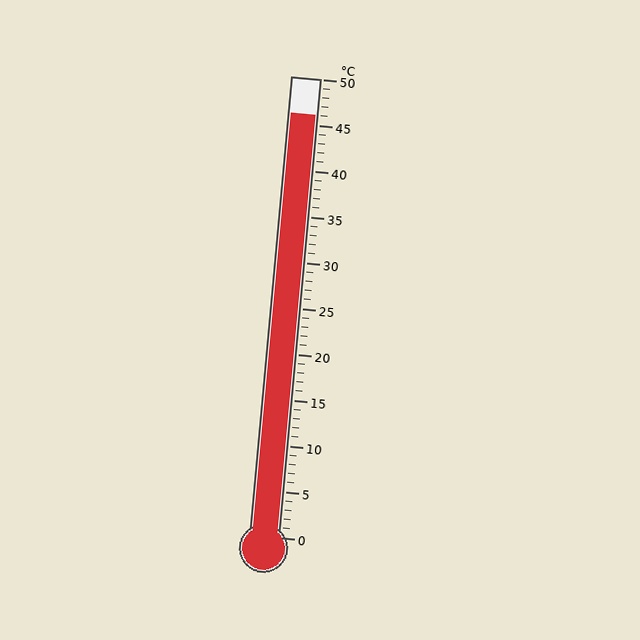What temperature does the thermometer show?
The thermometer shows approximately 46°C.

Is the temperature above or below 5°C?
The temperature is above 5°C.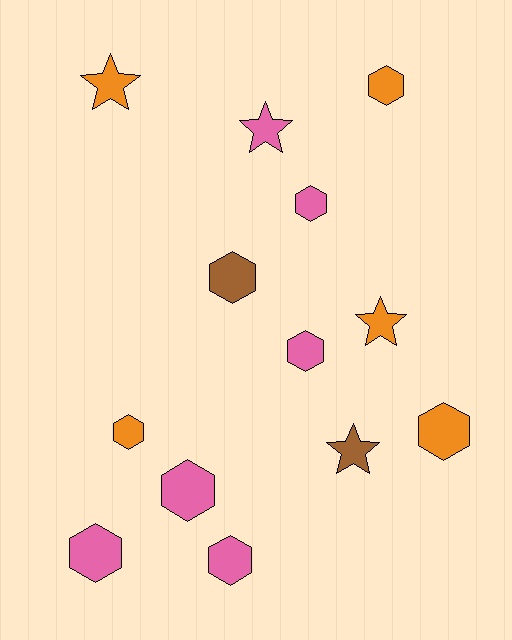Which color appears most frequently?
Pink, with 6 objects.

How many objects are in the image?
There are 13 objects.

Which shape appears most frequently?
Hexagon, with 9 objects.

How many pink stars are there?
There is 1 pink star.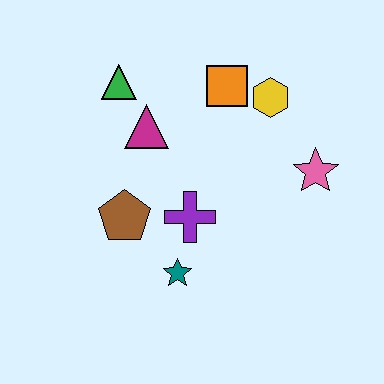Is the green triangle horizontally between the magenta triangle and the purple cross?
No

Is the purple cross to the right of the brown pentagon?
Yes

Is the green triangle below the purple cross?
No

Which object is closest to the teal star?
The purple cross is closest to the teal star.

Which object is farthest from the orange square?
The teal star is farthest from the orange square.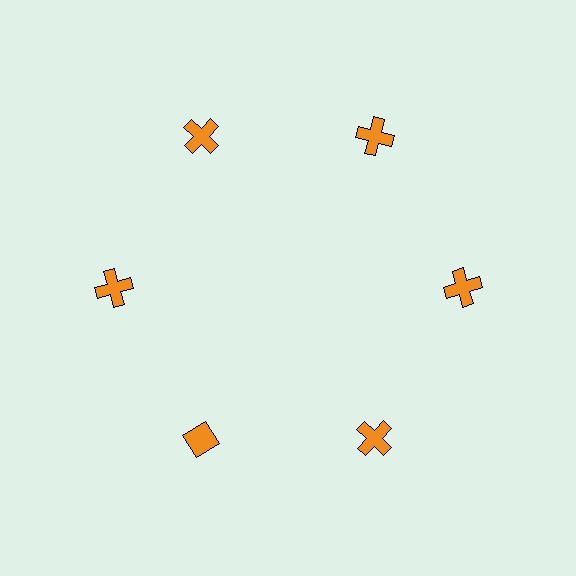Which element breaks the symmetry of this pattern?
The orange diamond at roughly the 7 o'clock position breaks the symmetry. All other shapes are orange crosses.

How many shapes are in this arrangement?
There are 6 shapes arranged in a ring pattern.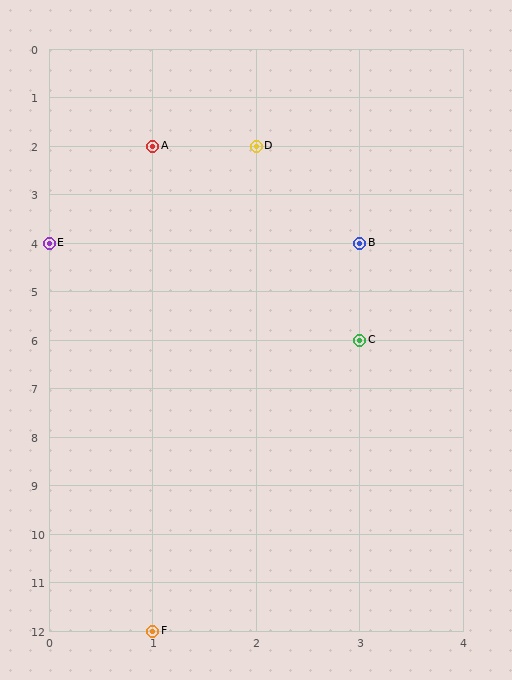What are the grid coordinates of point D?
Point D is at grid coordinates (2, 2).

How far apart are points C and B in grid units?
Points C and B are 2 rows apart.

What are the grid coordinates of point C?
Point C is at grid coordinates (3, 6).